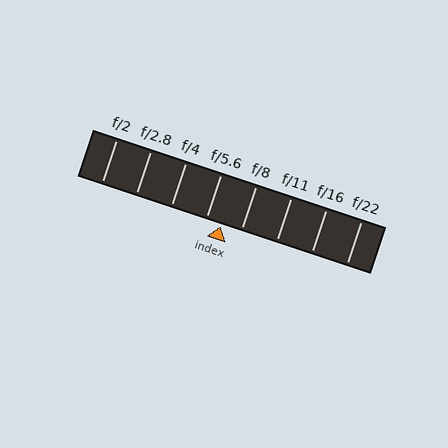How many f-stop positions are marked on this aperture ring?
There are 8 f-stop positions marked.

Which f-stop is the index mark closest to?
The index mark is closest to f/5.6.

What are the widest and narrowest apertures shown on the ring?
The widest aperture shown is f/2 and the narrowest is f/22.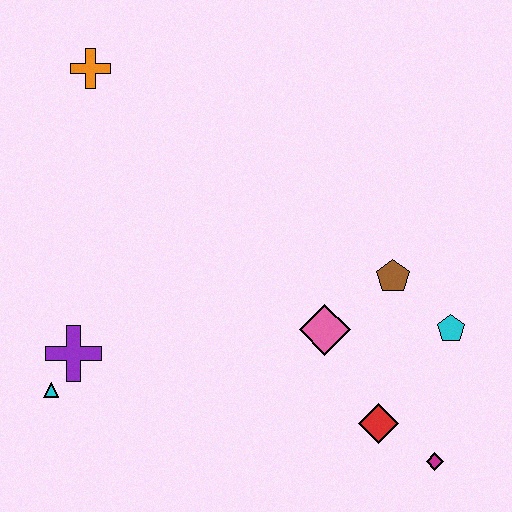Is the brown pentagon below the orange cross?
Yes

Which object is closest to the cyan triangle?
The purple cross is closest to the cyan triangle.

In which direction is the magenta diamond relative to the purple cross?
The magenta diamond is to the right of the purple cross.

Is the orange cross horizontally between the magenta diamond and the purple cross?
Yes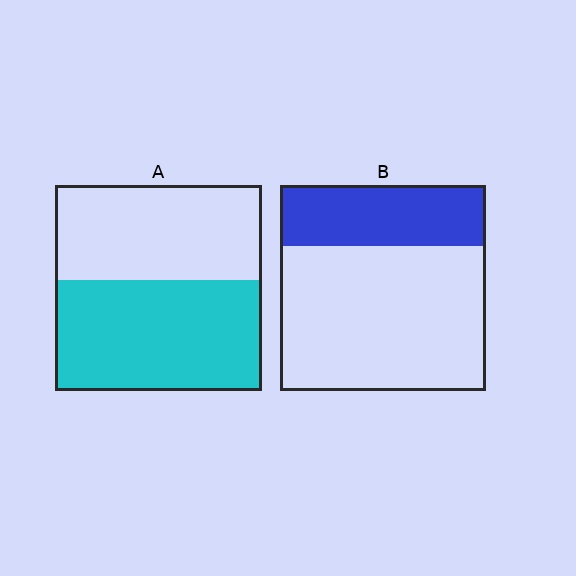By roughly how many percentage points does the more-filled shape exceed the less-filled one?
By roughly 25 percentage points (A over B).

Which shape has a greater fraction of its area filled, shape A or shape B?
Shape A.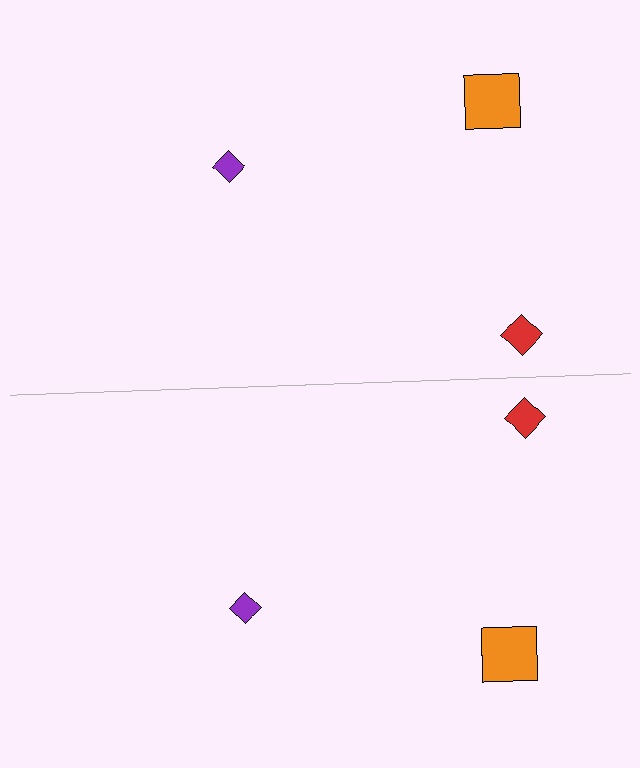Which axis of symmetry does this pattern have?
The pattern has a horizontal axis of symmetry running through the center of the image.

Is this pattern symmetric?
Yes, this pattern has bilateral (reflection) symmetry.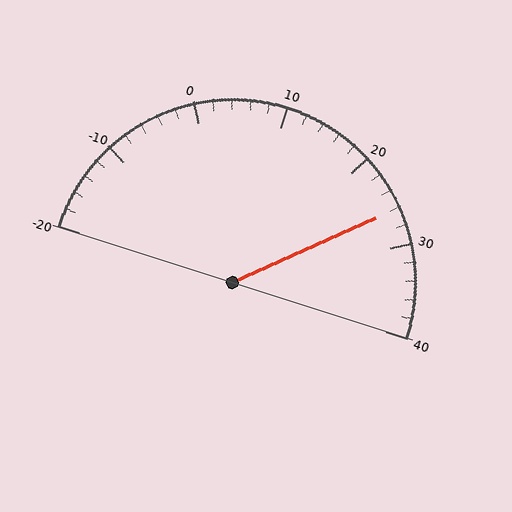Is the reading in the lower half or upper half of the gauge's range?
The reading is in the upper half of the range (-20 to 40).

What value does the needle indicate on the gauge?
The needle indicates approximately 26.